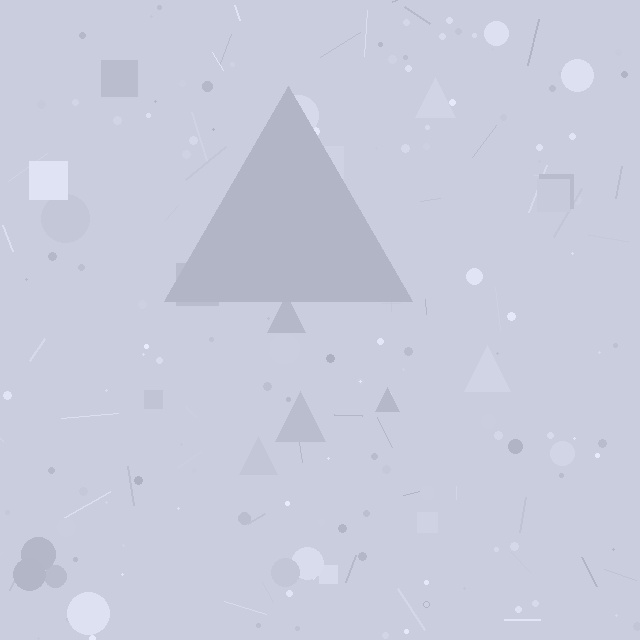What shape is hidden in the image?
A triangle is hidden in the image.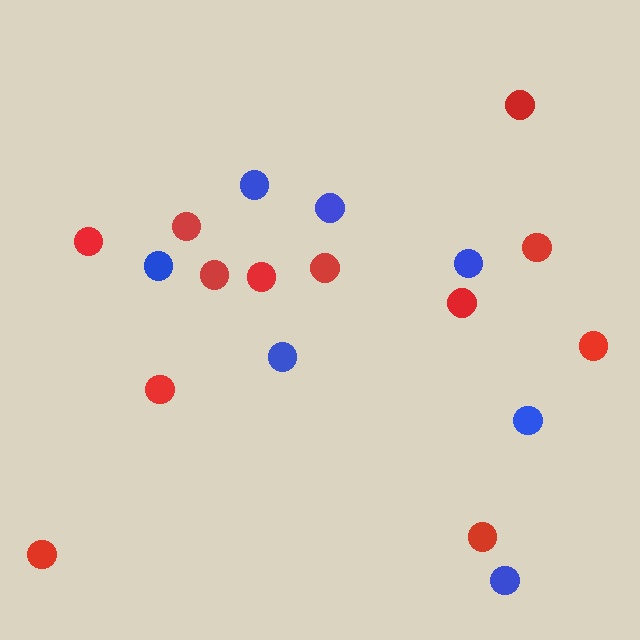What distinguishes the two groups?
There are 2 groups: one group of blue circles (7) and one group of red circles (12).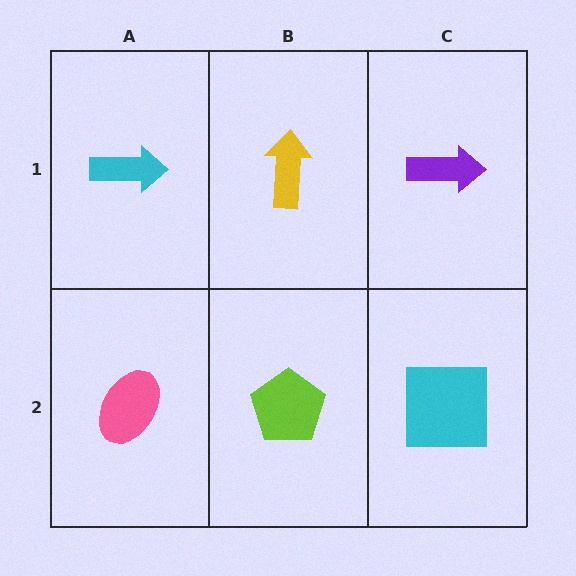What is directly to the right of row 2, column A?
A lime pentagon.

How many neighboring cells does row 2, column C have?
2.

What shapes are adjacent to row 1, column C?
A cyan square (row 2, column C), a yellow arrow (row 1, column B).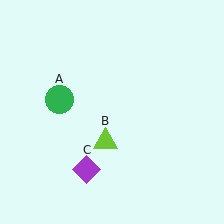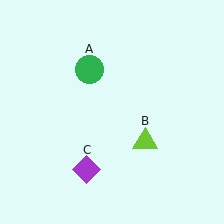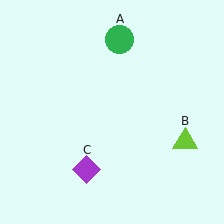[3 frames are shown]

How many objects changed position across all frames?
2 objects changed position: green circle (object A), lime triangle (object B).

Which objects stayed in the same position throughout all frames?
Purple diamond (object C) remained stationary.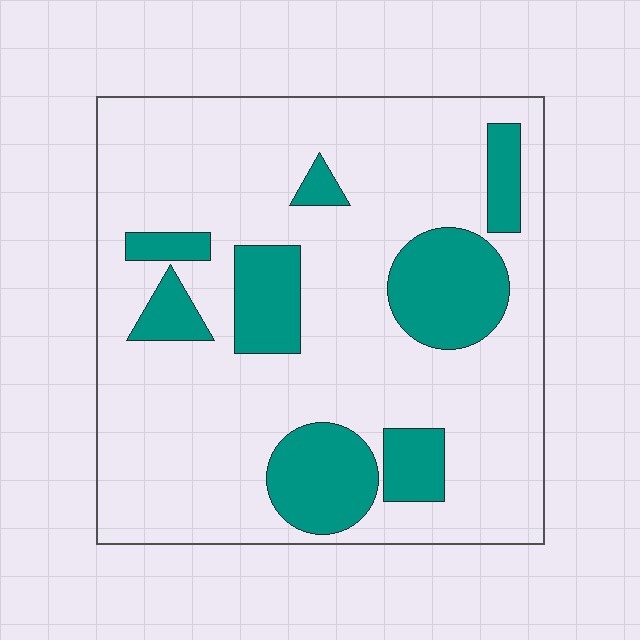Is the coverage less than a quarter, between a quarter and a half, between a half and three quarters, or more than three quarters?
Less than a quarter.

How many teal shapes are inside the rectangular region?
8.